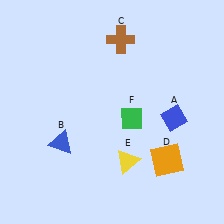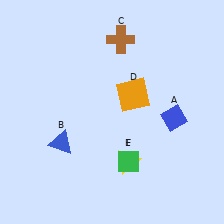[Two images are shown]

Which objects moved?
The objects that moved are: the orange square (D), the green diamond (F).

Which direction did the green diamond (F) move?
The green diamond (F) moved down.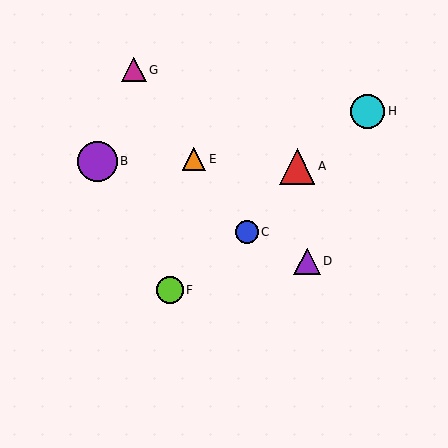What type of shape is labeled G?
Shape G is a magenta triangle.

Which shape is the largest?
The purple circle (labeled B) is the largest.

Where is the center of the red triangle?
The center of the red triangle is at (297, 166).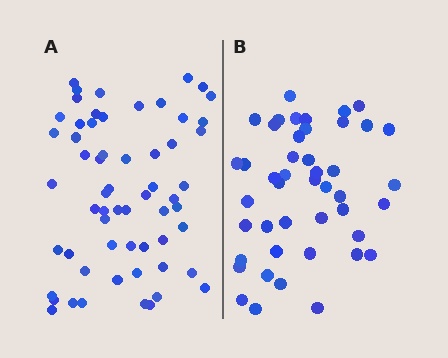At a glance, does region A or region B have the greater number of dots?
Region A (the left region) has more dots.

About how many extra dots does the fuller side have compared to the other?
Region A has approximately 15 more dots than region B.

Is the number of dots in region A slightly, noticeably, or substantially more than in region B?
Region A has noticeably more, but not dramatically so. The ratio is roughly 1.3 to 1.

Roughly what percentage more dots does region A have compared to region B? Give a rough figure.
About 35% more.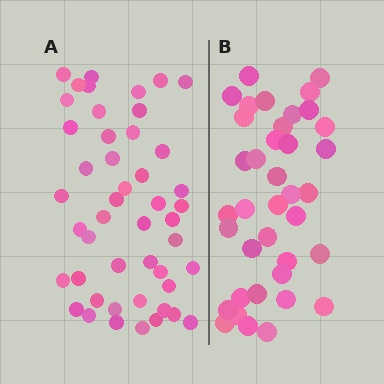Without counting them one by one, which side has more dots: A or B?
Region A (the left region) has more dots.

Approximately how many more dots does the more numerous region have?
Region A has roughly 8 or so more dots than region B.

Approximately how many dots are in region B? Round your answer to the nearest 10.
About 40 dots. (The exact count is 38, which rounds to 40.)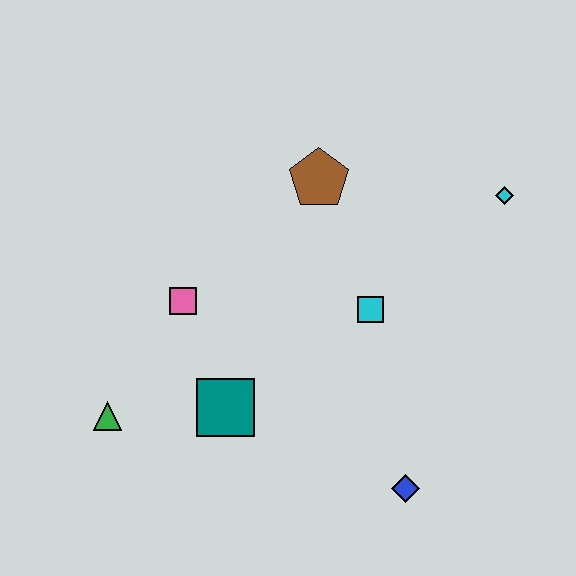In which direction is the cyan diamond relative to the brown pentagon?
The cyan diamond is to the right of the brown pentagon.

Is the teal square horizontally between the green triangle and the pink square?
No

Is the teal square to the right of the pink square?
Yes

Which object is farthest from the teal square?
The cyan diamond is farthest from the teal square.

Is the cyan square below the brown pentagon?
Yes